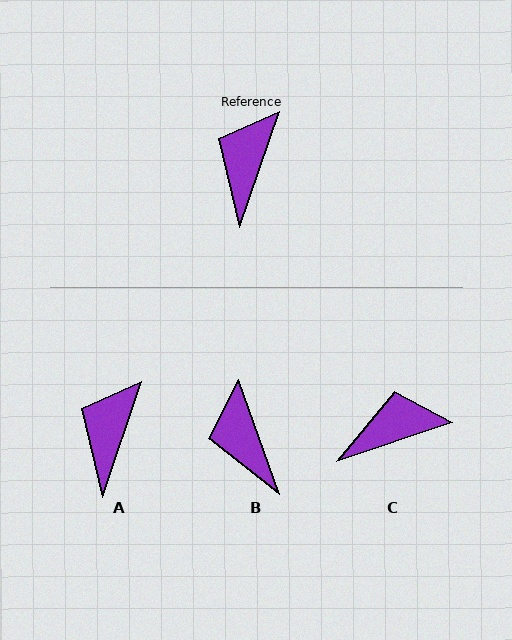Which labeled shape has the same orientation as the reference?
A.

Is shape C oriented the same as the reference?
No, it is off by about 53 degrees.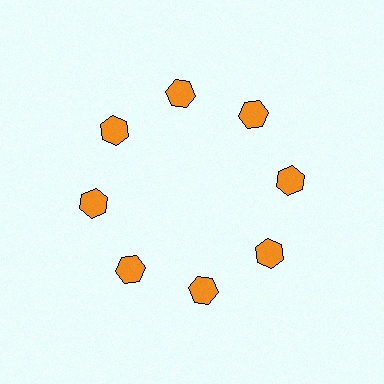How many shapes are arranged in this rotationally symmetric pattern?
There are 8 shapes, arranged in 8 groups of 1.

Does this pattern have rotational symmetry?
Yes, this pattern has 8-fold rotational symmetry. It looks the same after rotating 45 degrees around the center.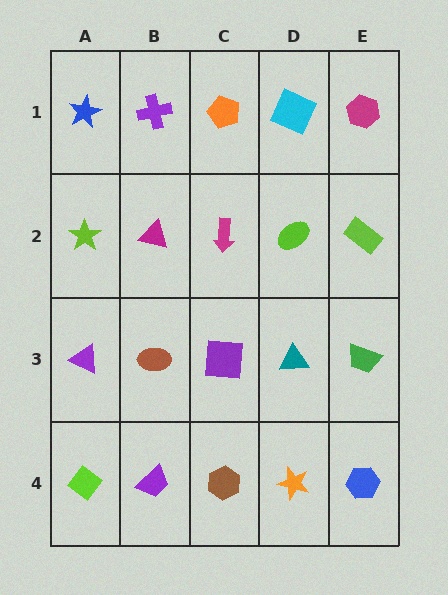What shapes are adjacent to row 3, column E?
A lime rectangle (row 2, column E), a blue hexagon (row 4, column E), a teal triangle (row 3, column D).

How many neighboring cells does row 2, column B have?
4.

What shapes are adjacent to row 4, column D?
A teal triangle (row 3, column D), a brown hexagon (row 4, column C), a blue hexagon (row 4, column E).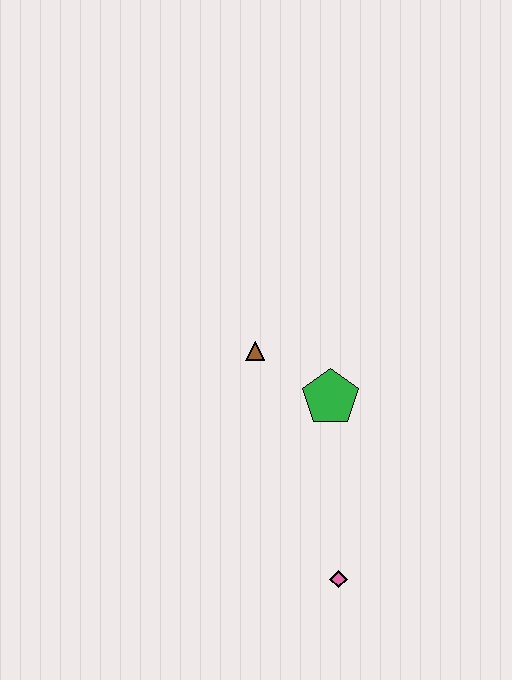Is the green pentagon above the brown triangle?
No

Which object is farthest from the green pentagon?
The pink diamond is farthest from the green pentagon.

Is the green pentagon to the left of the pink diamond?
Yes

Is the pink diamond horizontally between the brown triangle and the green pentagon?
No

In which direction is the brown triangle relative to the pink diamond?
The brown triangle is above the pink diamond.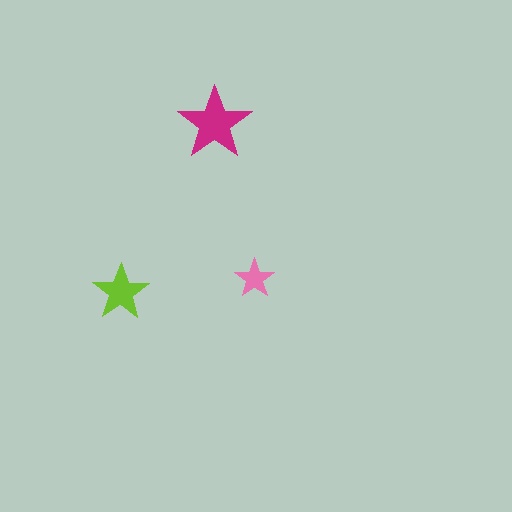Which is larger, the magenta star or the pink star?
The magenta one.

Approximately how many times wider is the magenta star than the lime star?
About 1.5 times wider.